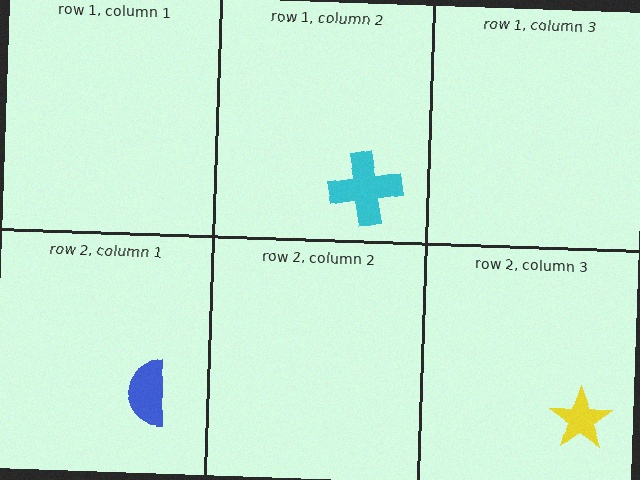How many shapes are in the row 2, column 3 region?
1.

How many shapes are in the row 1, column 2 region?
1.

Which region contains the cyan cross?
The row 1, column 2 region.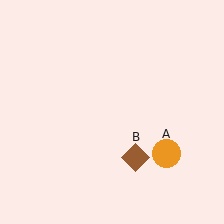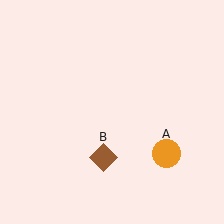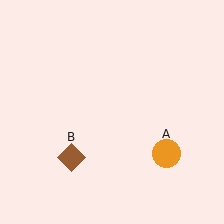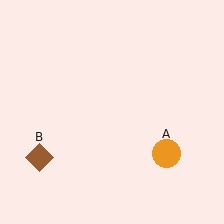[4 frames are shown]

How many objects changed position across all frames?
1 object changed position: brown diamond (object B).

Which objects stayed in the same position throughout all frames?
Orange circle (object A) remained stationary.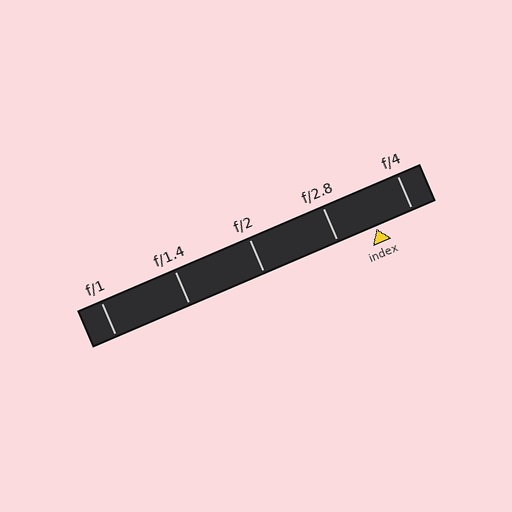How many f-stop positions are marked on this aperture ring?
There are 5 f-stop positions marked.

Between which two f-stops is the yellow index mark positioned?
The index mark is between f/2.8 and f/4.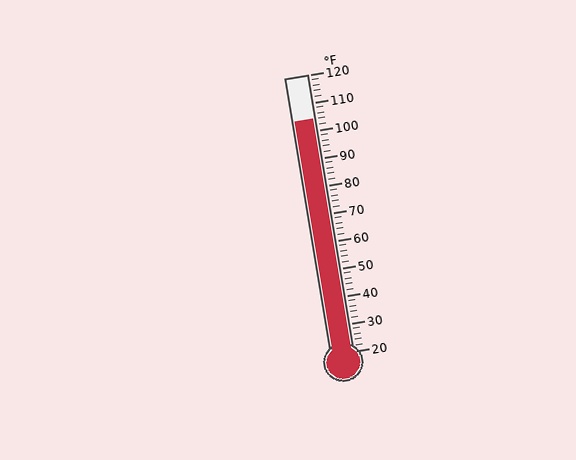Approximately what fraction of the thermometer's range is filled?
The thermometer is filled to approximately 85% of its range.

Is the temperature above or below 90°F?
The temperature is above 90°F.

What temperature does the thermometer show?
The thermometer shows approximately 104°F.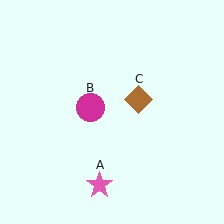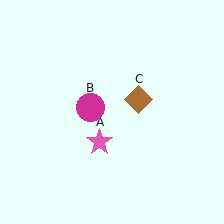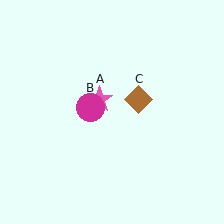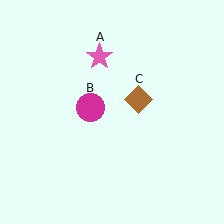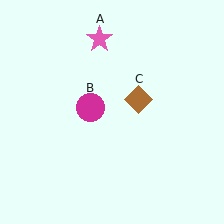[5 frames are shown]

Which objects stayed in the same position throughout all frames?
Magenta circle (object B) and brown diamond (object C) remained stationary.